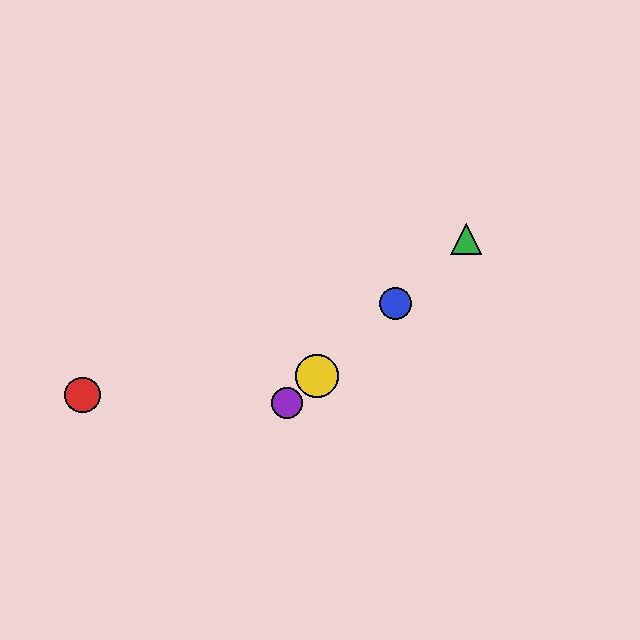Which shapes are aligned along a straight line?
The blue circle, the green triangle, the yellow circle, the purple circle are aligned along a straight line.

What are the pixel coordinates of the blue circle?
The blue circle is at (396, 304).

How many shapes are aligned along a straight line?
4 shapes (the blue circle, the green triangle, the yellow circle, the purple circle) are aligned along a straight line.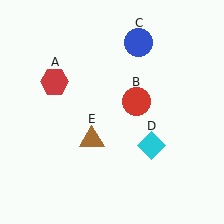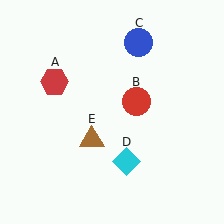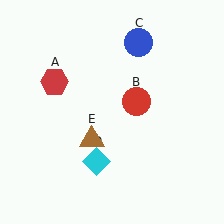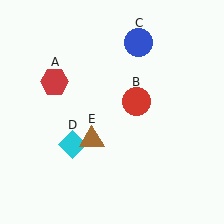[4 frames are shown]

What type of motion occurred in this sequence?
The cyan diamond (object D) rotated clockwise around the center of the scene.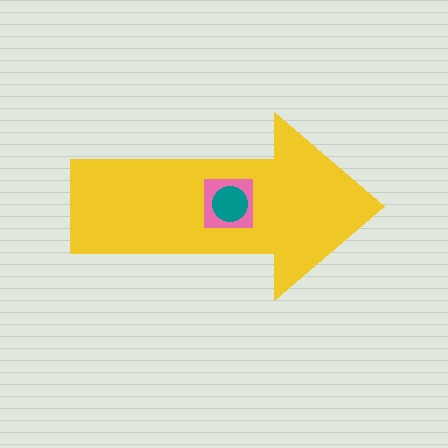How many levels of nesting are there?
3.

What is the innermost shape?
The teal circle.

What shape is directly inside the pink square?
The teal circle.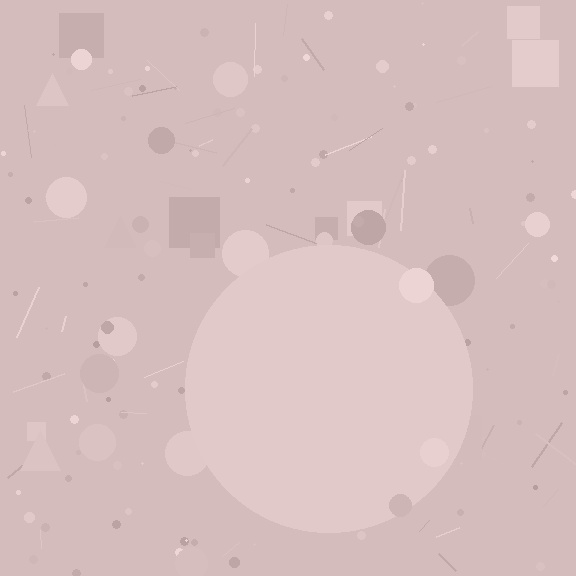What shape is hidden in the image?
A circle is hidden in the image.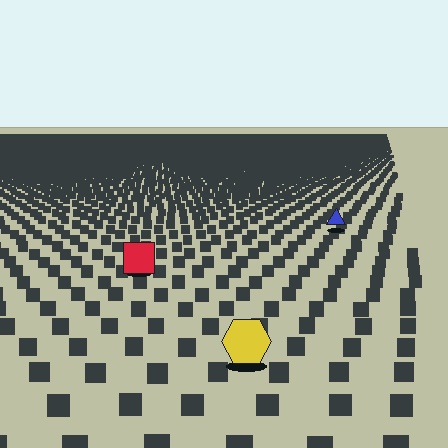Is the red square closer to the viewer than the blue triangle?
Yes. The red square is closer — you can tell from the texture gradient: the ground texture is coarser near it.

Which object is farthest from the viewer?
The blue triangle is farthest from the viewer. It appears smaller and the ground texture around it is denser.